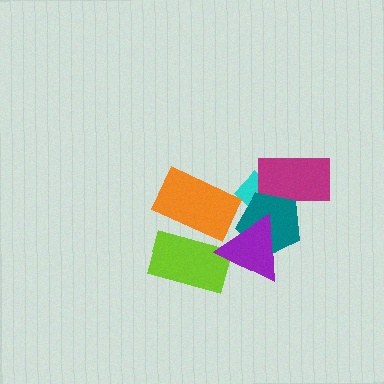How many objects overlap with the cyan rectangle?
3 objects overlap with the cyan rectangle.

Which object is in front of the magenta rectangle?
The teal pentagon is in front of the magenta rectangle.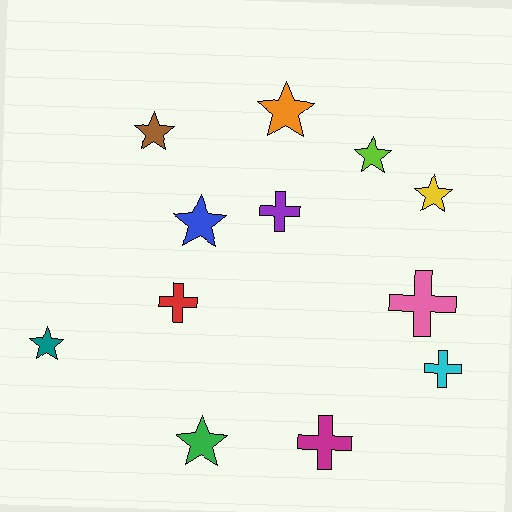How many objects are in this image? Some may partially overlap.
There are 12 objects.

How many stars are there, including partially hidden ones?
There are 7 stars.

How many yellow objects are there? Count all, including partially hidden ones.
There is 1 yellow object.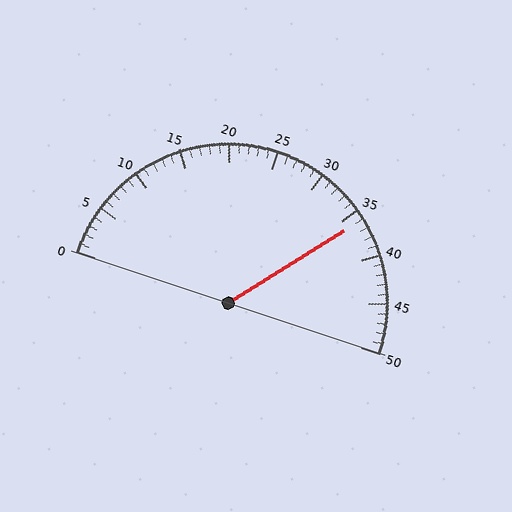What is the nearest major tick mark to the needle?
The nearest major tick mark is 35.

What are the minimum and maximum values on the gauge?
The gauge ranges from 0 to 50.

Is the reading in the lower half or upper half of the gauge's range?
The reading is in the upper half of the range (0 to 50).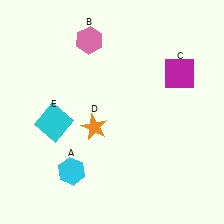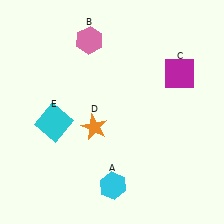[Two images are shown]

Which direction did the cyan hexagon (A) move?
The cyan hexagon (A) moved right.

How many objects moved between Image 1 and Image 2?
1 object moved between the two images.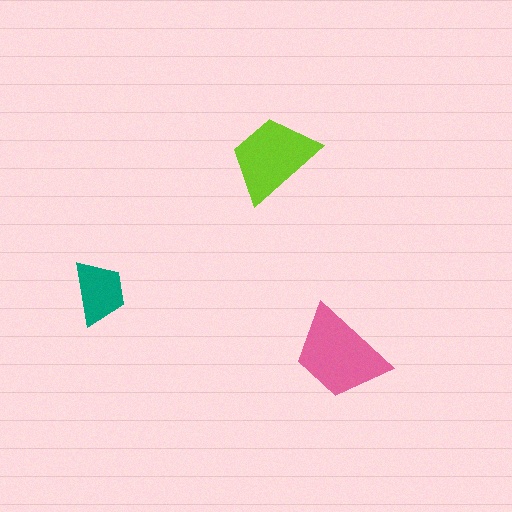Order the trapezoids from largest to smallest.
the pink one, the lime one, the teal one.